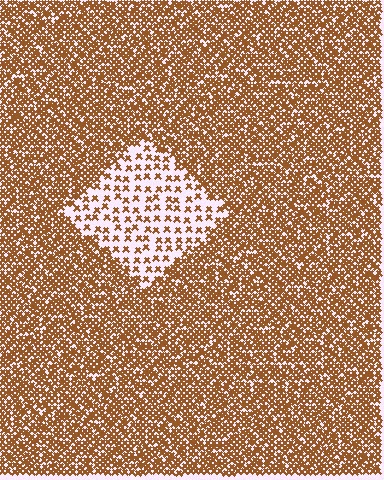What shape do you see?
I see a diamond.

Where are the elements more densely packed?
The elements are more densely packed outside the diamond boundary.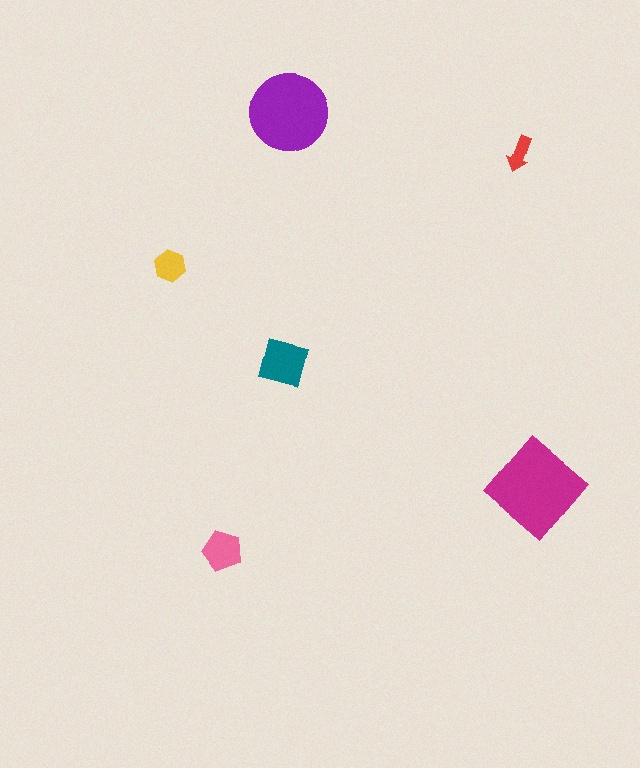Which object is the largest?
The magenta diamond.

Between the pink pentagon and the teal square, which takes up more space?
The teal square.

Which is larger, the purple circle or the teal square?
The purple circle.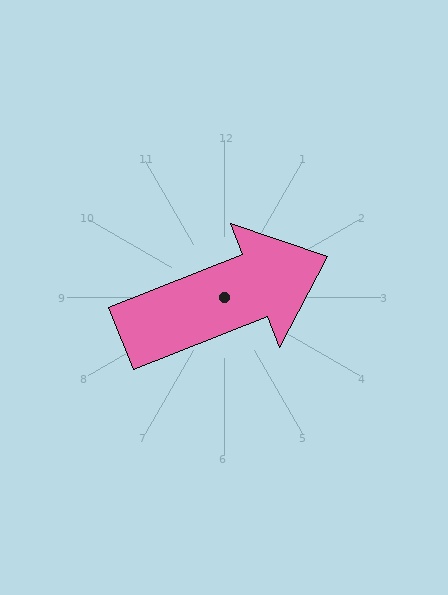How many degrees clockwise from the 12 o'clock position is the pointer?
Approximately 68 degrees.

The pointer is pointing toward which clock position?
Roughly 2 o'clock.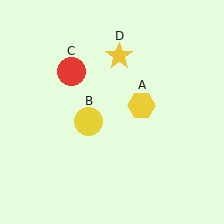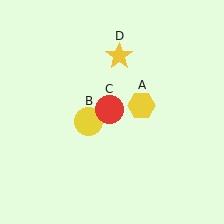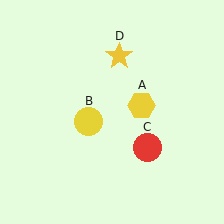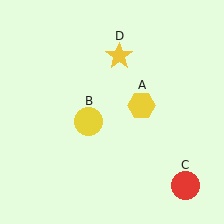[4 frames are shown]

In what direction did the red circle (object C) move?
The red circle (object C) moved down and to the right.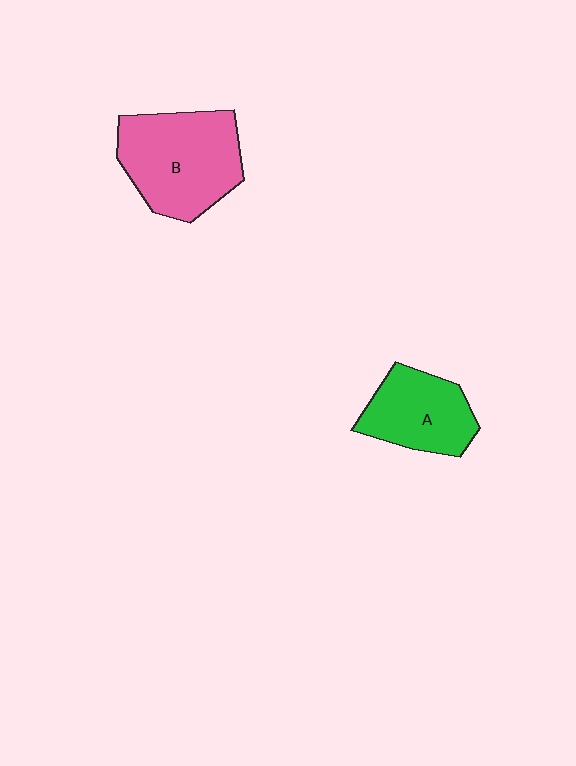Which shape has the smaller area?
Shape A (green).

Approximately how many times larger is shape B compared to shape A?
Approximately 1.4 times.